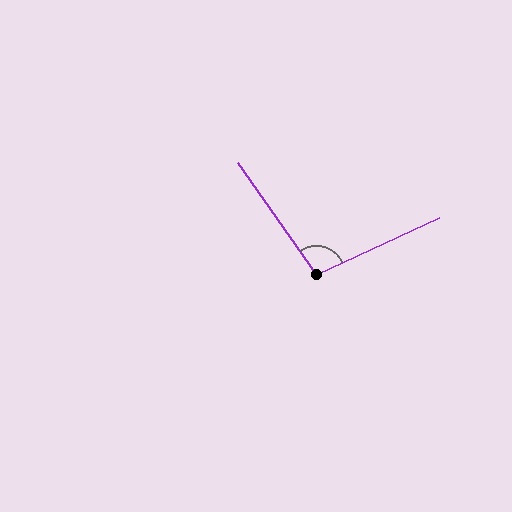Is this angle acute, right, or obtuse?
It is obtuse.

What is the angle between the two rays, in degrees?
Approximately 100 degrees.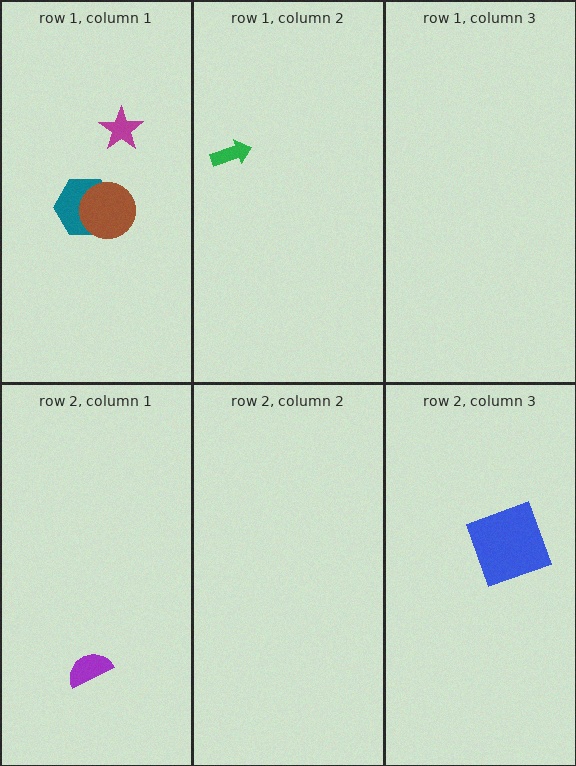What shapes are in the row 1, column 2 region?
The green arrow.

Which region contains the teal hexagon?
The row 1, column 1 region.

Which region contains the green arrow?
The row 1, column 2 region.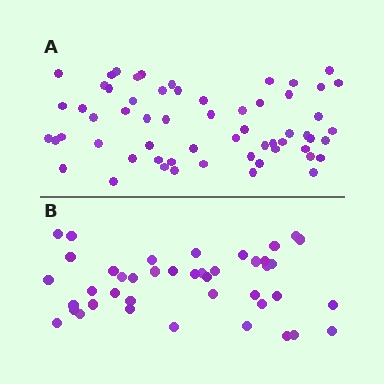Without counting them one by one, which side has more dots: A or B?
Region A (the top region) has more dots.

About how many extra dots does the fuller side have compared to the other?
Region A has approximately 20 more dots than region B.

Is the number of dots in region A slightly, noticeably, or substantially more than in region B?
Region A has noticeably more, but not dramatically so. The ratio is roughly 1.4 to 1.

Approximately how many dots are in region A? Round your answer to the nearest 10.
About 60 dots.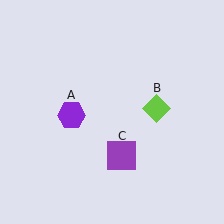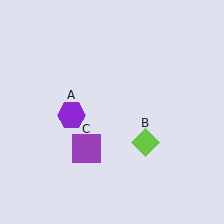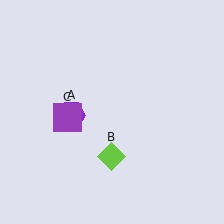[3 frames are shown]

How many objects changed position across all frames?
2 objects changed position: lime diamond (object B), purple square (object C).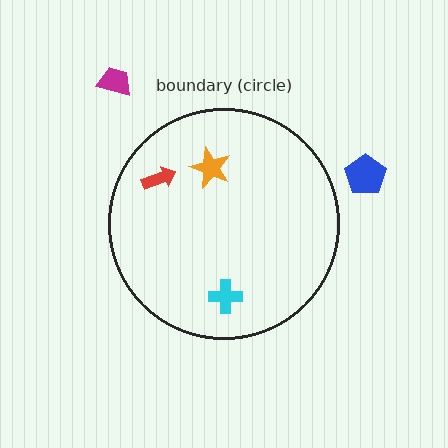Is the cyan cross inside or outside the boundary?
Inside.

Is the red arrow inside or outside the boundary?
Inside.